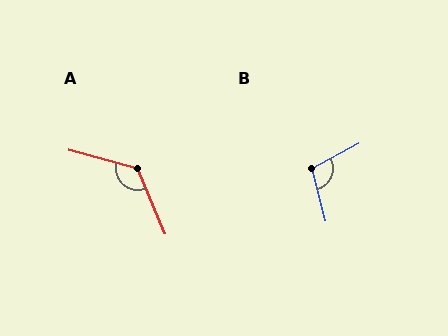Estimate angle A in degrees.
Approximately 128 degrees.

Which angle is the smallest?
B, at approximately 103 degrees.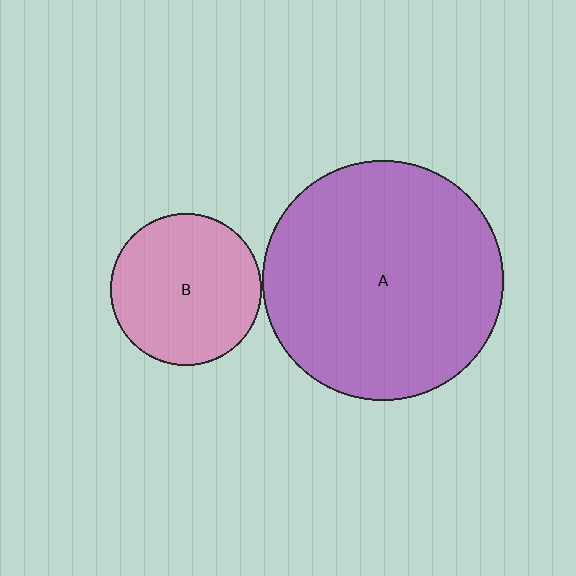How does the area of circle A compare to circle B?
Approximately 2.5 times.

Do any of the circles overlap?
No, none of the circles overlap.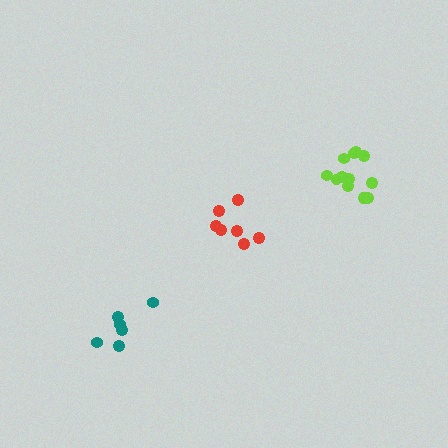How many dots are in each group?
Group 1: 7 dots, Group 2: 12 dots, Group 3: 6 dots (25 total).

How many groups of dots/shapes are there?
There are 3 groups.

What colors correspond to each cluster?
The clusters are colored: red, lime, teal.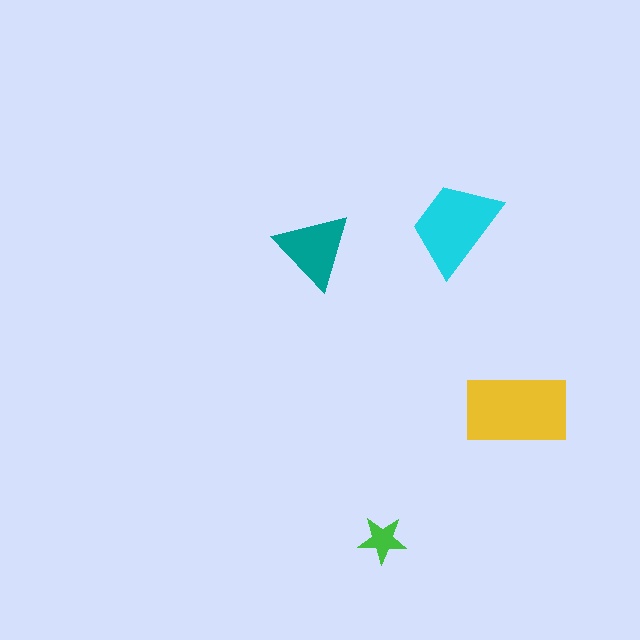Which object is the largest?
The yellow rectangle.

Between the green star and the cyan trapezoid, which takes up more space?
The cyan trapezoid.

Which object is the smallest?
The green star.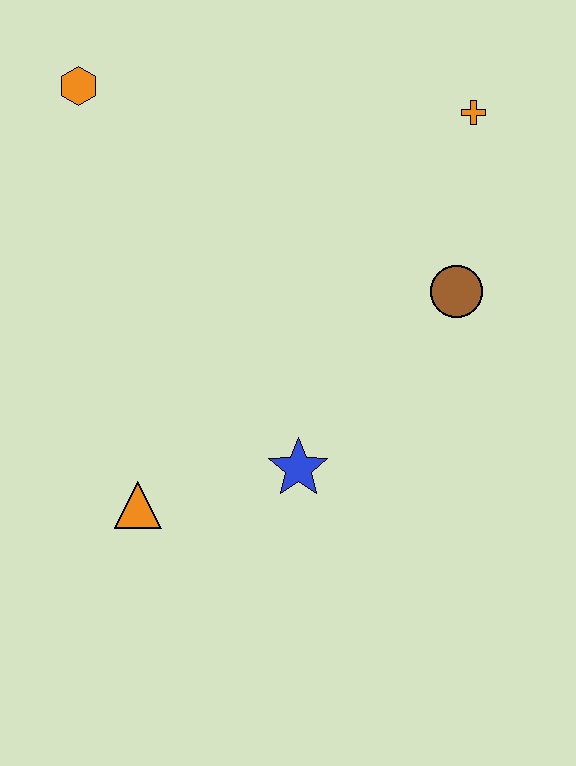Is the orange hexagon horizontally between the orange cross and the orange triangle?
No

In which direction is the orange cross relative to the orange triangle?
The orange cross is above the orange triangle.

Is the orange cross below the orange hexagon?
Yes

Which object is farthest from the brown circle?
The orange hexagon is farthest from the brown circle.